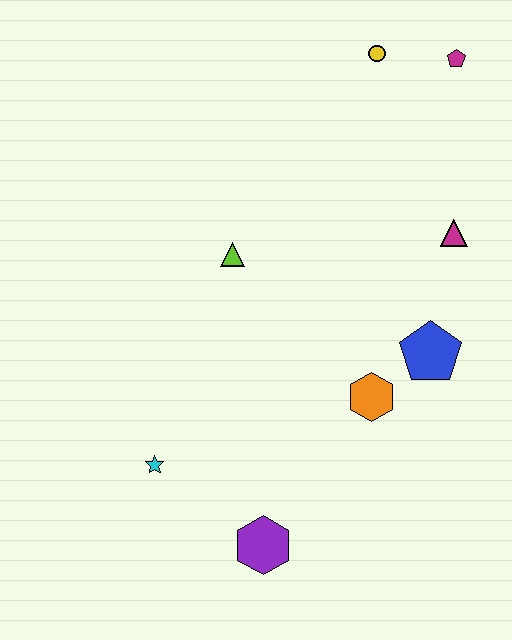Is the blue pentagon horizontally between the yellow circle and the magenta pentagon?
Yes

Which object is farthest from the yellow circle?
The purple hexagon is farthest from the yellow circle.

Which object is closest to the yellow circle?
The magenta pentagon is closest to the yellow circle.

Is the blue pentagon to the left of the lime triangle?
No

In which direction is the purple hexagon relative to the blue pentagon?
The purple hexagon is below the blue pentagon.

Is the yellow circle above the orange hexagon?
Yes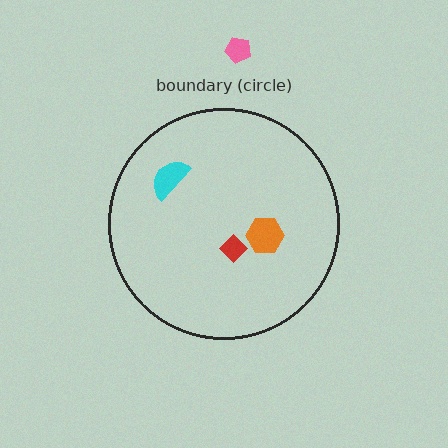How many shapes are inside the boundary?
3 inside, 1 outside.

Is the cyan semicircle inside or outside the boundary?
Inside.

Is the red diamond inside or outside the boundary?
Inside.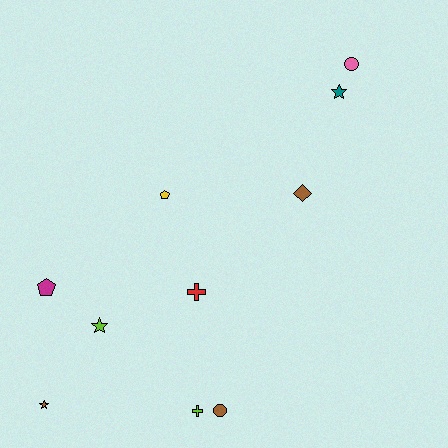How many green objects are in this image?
There are no green objects.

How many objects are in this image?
There are 10 objects.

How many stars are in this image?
There are 3 stars.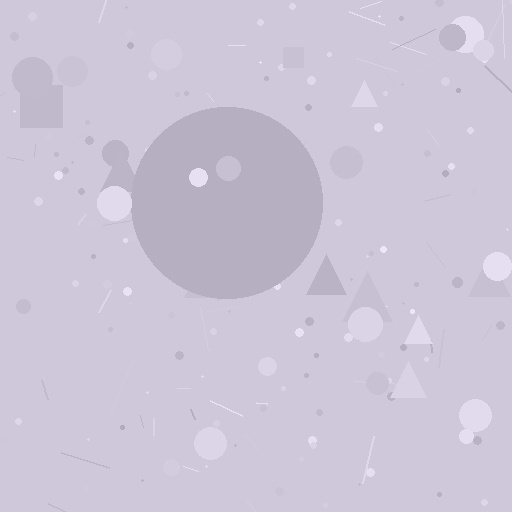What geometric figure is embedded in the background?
A circle is embedded in the background.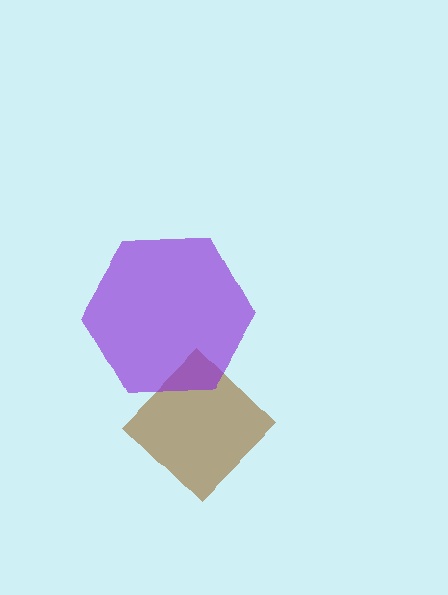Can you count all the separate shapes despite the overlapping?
Yes, there are 2 separate shapes.